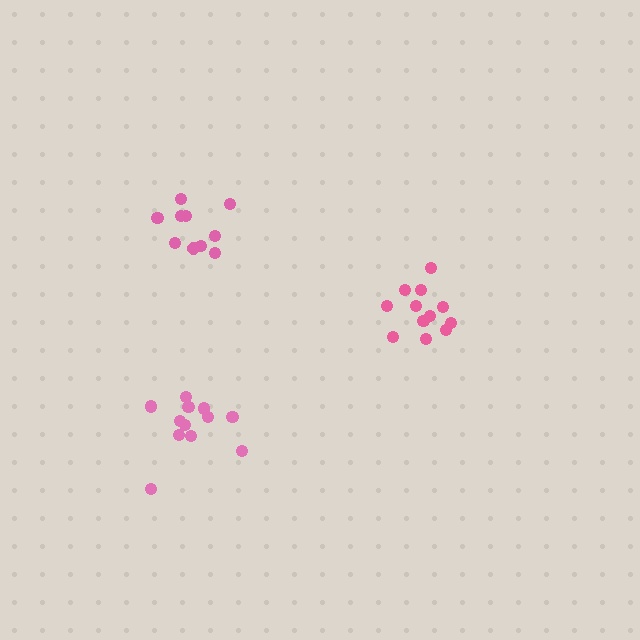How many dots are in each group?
Group 1: 12 dots, Group 2: 12 dots, Group 3: 10 dots (34 total).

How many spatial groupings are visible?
There are 3 spatial groupings.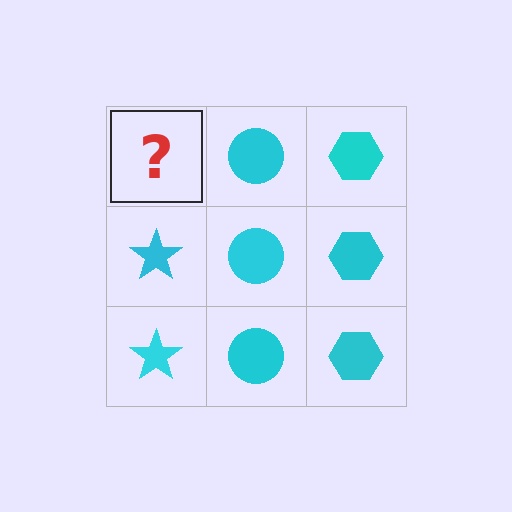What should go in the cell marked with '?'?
The missing cell should contain a cyan star.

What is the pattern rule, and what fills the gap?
The rule is that each column has a consistent shape. The gap should be filled with a cyan star.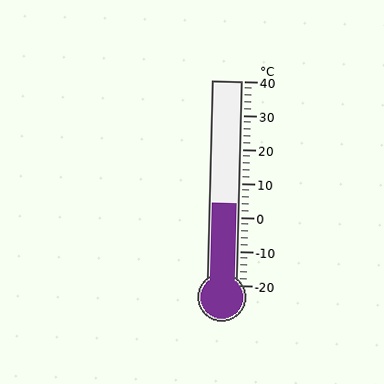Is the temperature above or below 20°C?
The temperature is below 20°C.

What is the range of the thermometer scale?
The thermometer scale ranges from -20°C to 40°C.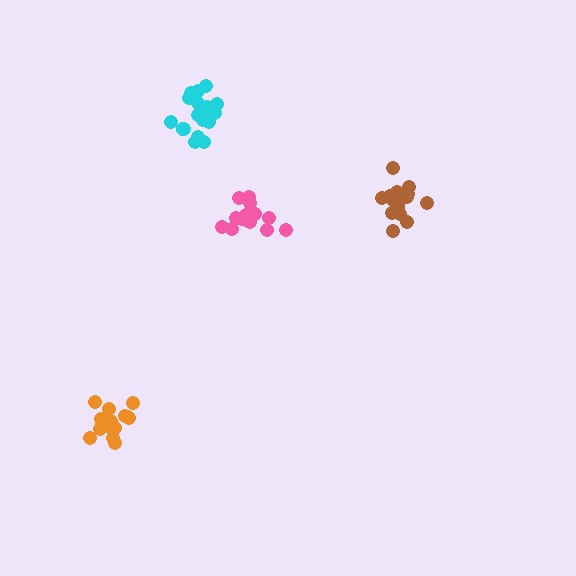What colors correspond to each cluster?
The clusters are colored: brown, orange, pink, cyan.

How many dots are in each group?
Group 1: 17 dots, Group 2: 15 dots, Group 3: 14 dots, Group 4: 19 dots (65 total).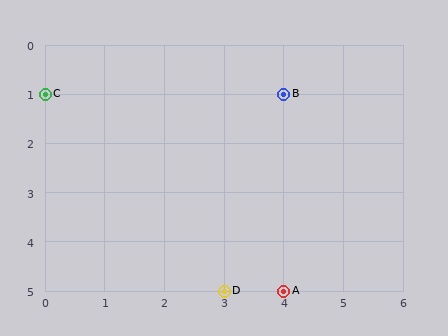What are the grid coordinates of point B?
Point B is at grid coordinates (4, 1).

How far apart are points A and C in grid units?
Points A and C are 4 columns and 4 rows apart (about 5.7 grid units diagonally).